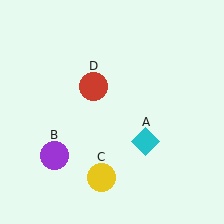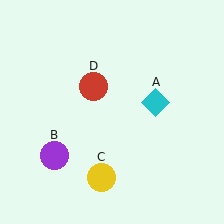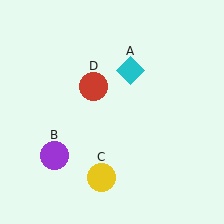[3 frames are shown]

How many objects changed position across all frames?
1 object changed position: cyan diamond (object A).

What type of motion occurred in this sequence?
The cyan diamond (object A) rotated counterclockwise around the center of the scene.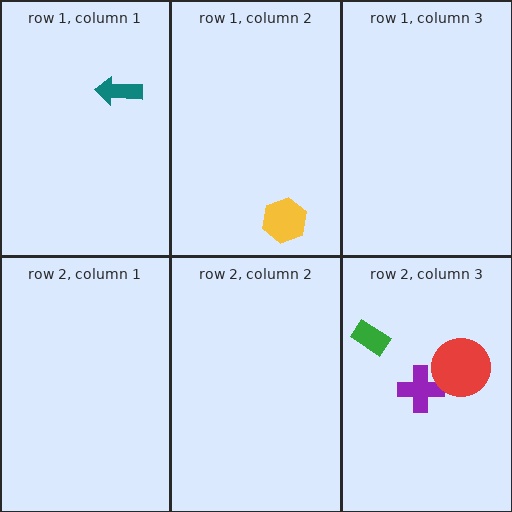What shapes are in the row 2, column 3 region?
The purple cross, the green rectangle, the red circle.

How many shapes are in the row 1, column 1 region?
1.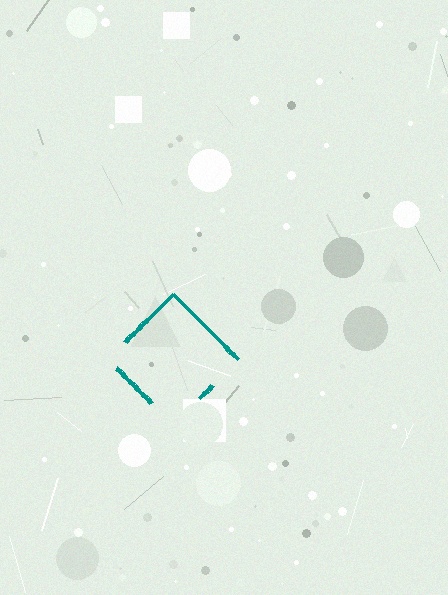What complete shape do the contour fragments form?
The contour fragments form a diamond.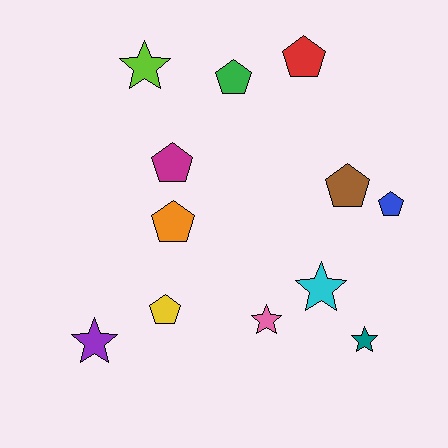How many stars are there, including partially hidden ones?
There are 5 stars.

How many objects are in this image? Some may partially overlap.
There are 12 objects.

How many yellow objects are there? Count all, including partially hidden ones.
There is 1 yellow object.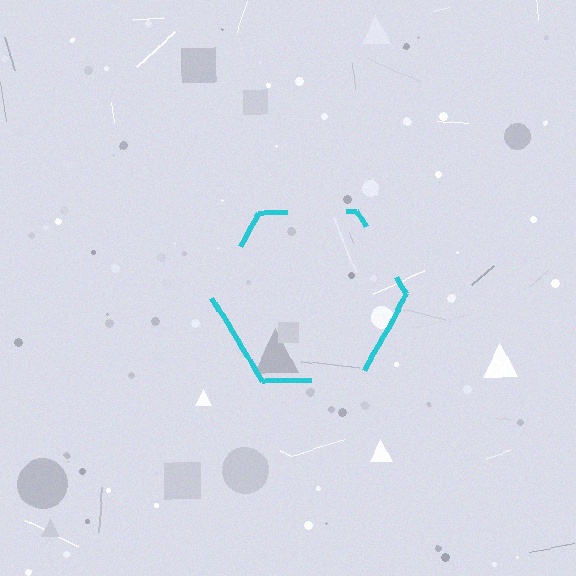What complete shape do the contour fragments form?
The contour fragments form a hexagon.